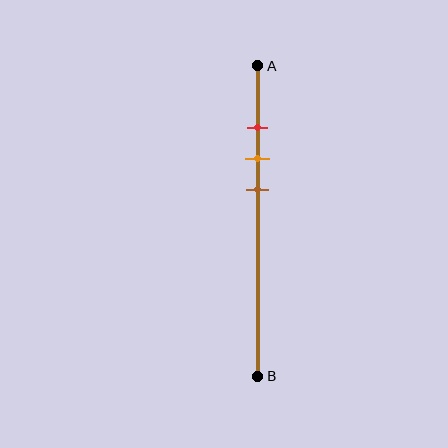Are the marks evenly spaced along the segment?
Yes, the marks are approximately evenly spaced.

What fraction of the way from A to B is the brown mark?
The brown mark is approximately 40% (0.4) of the way from A to B.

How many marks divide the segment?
There are 3 marks dividing the segment.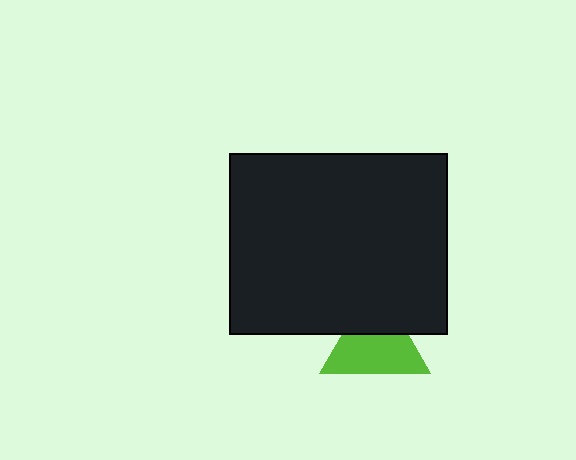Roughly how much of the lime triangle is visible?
About half of it is visible (roughly 63%).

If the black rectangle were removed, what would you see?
You would see the complete lime triangle.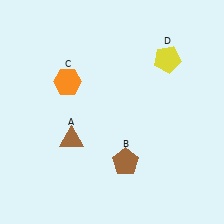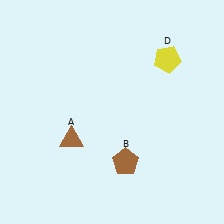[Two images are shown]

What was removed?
The orange hexagon (C) was removed in Image 2.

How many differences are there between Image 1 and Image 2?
There is 1 difference between the two images.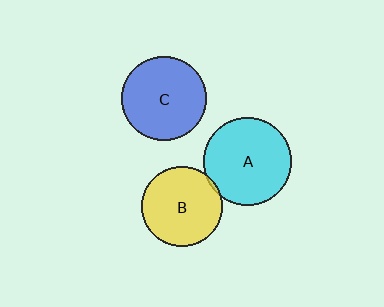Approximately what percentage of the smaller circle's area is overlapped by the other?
Approximately 5%.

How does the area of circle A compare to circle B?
Approximately 1.2 times.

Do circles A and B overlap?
Yes.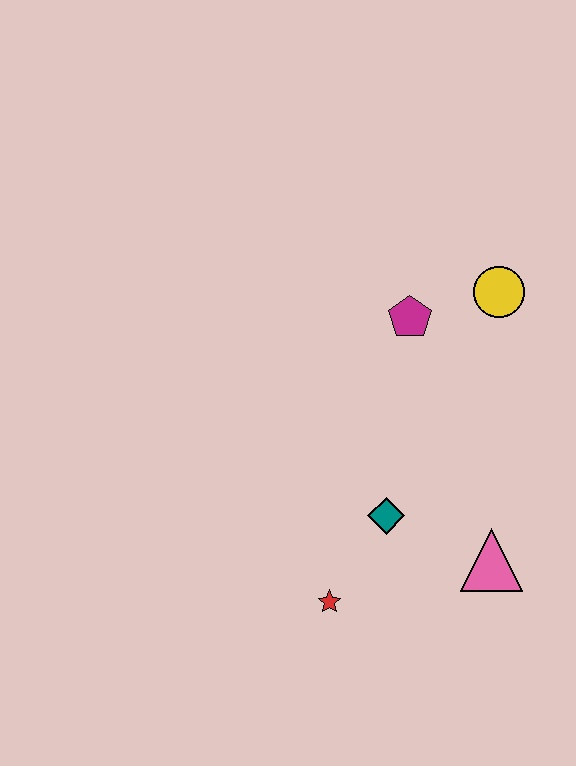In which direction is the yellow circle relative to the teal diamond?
The yellow circle is above the teal diamond.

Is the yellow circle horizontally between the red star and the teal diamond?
No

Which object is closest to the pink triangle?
The teal diamond is closest to the pink triangle.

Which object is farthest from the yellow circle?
The red star is farthest from the yellow circle.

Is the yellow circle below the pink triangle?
No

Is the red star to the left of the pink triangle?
Yes